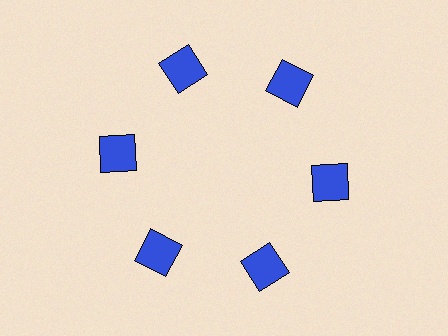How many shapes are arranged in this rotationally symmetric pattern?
There are 6 shapes, arranged in 6 groups of 1.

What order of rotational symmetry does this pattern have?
This pattern has 6-fold rotational symmetry.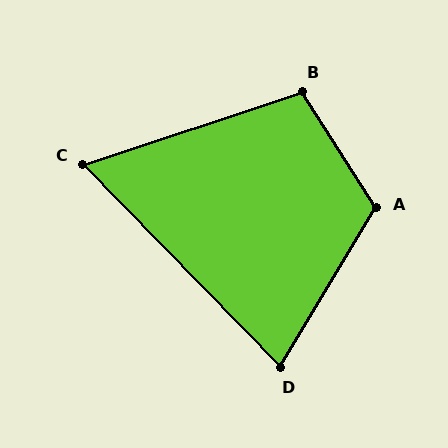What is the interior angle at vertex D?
Approximately 76 degrees (acute).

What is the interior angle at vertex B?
Approximately 104 degrees (obtuse).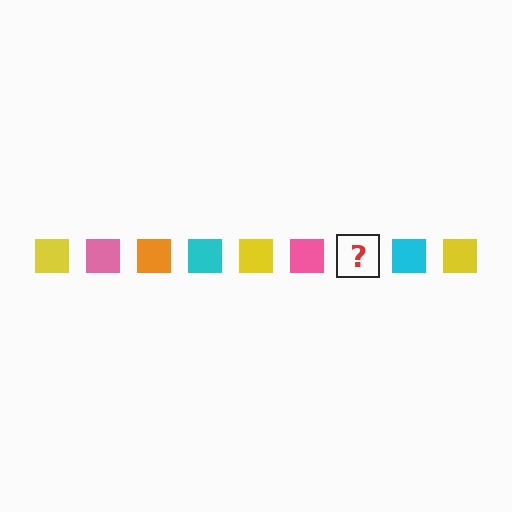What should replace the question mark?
The question mark should be replaced with an orange square.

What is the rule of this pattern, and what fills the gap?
The rule is that the pattern cycles through yellow, pink, orange, cyan squares. The gap should be filled with an orange square.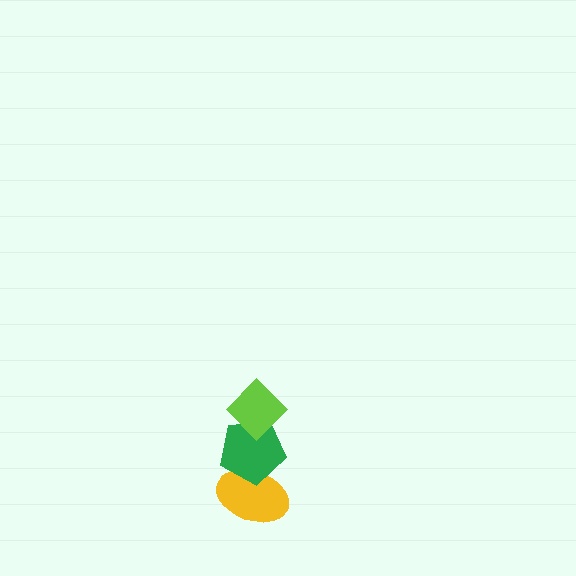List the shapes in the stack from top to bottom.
From top to bottom: the lime diamond, the green pentagon, the yellow ellipse.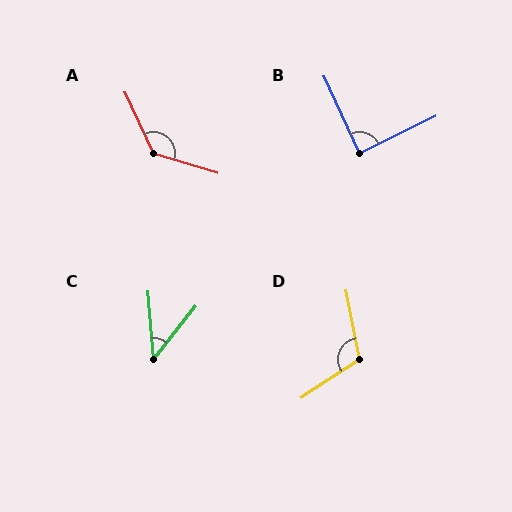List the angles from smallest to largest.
C (43°), B (89°), D (113°), A (132°).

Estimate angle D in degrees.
Approximately 113 degrees.